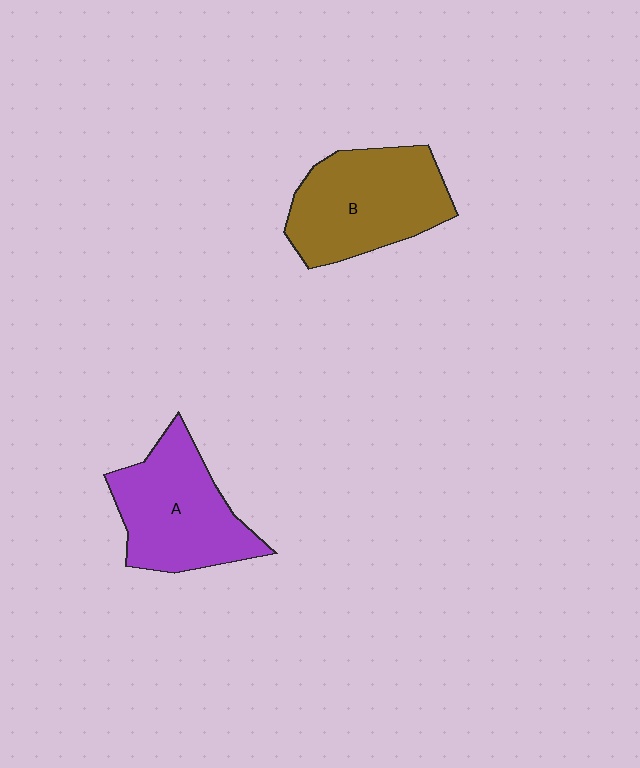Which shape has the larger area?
Shape B (brown).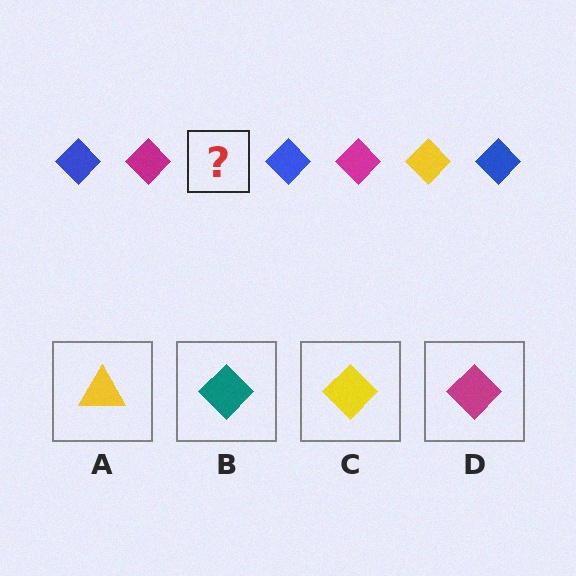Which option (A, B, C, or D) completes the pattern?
C.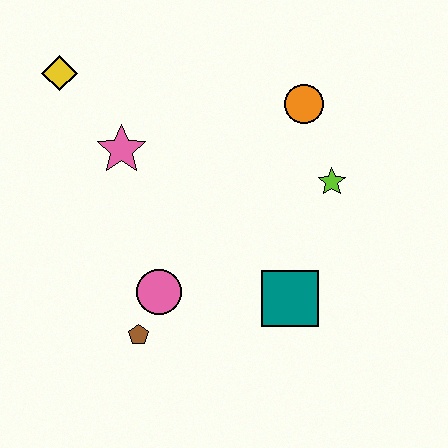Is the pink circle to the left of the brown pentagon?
No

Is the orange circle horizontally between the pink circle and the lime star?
Yes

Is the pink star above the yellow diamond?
No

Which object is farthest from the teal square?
The yellow diamond is farthest from the teal square.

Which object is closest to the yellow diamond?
The pink star is closest to the yellow diamond.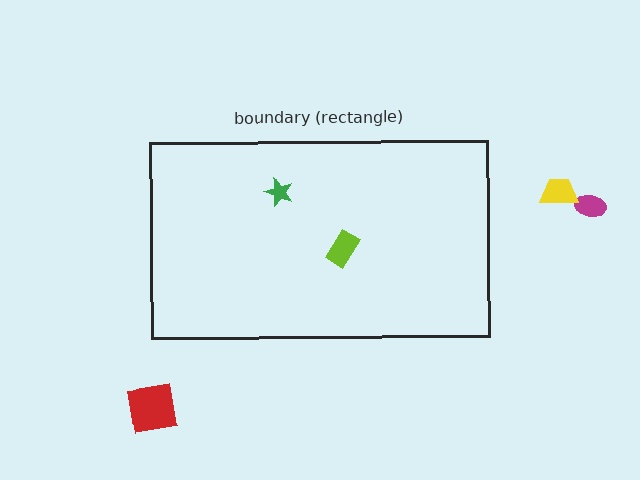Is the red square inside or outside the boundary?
Outside.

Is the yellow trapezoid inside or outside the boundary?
Outside.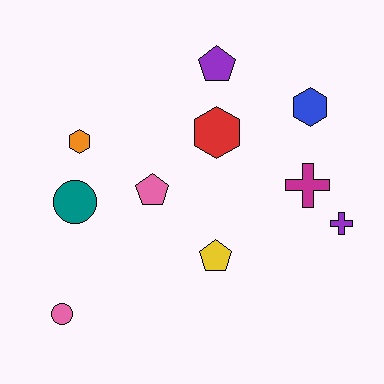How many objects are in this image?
There are 10 objects.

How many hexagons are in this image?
There are 3 hexagons.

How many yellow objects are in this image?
There is 1 yellow object.